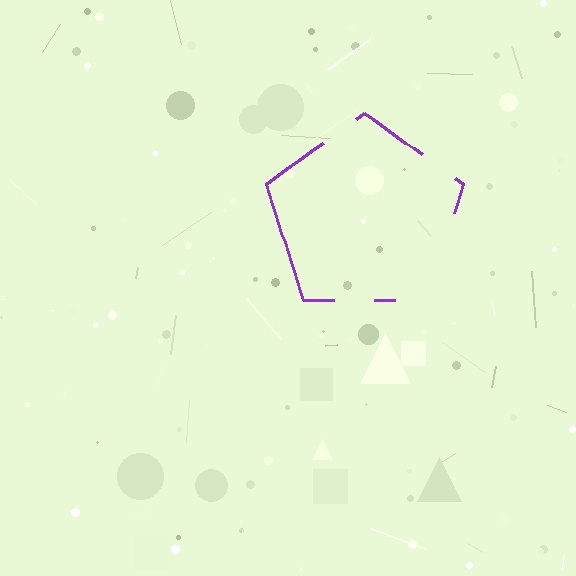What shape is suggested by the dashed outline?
The dashed outline suggests a pentagon.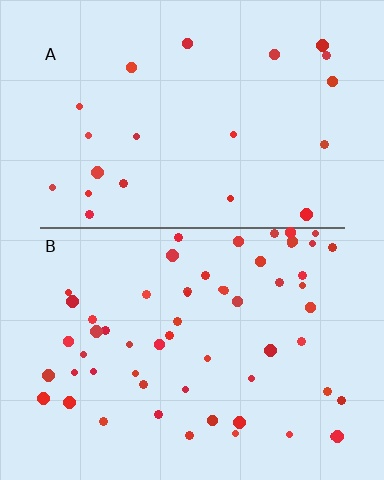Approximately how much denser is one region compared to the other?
Approximately 2.7× — region B over region A.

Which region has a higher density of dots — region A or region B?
B (the bottom).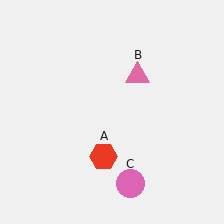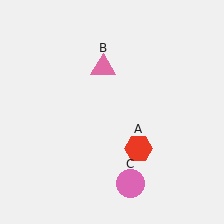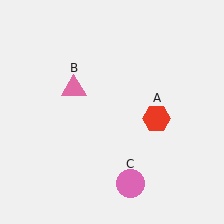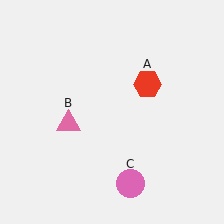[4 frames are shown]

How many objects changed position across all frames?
2 objects changed position: red hexagon (object A), pink triangle (object B).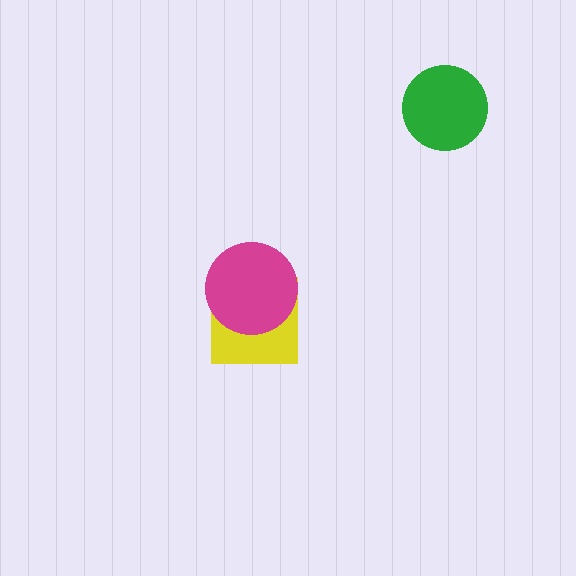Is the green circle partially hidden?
No, no other shape covers it.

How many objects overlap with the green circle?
0 objects overlap with the green circle.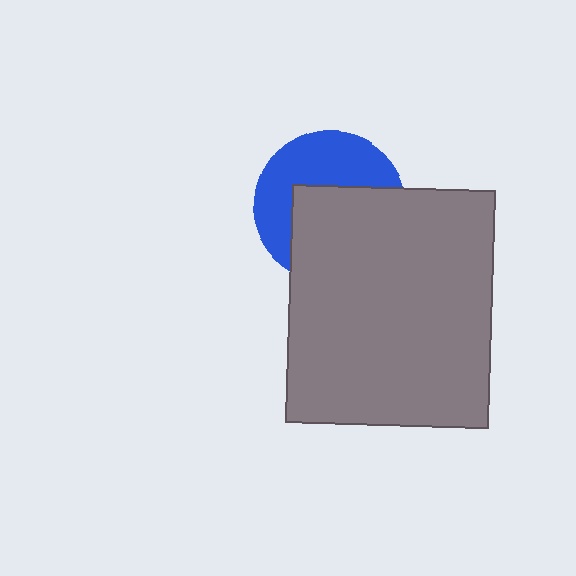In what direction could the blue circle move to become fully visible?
The blue circle could move up. That would shift it out from behind the gray rectangle entirely.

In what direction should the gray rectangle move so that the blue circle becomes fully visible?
The gray rectangle should move down. That is the shortest direction to clear the overlap and leave the blue circle fully visible.